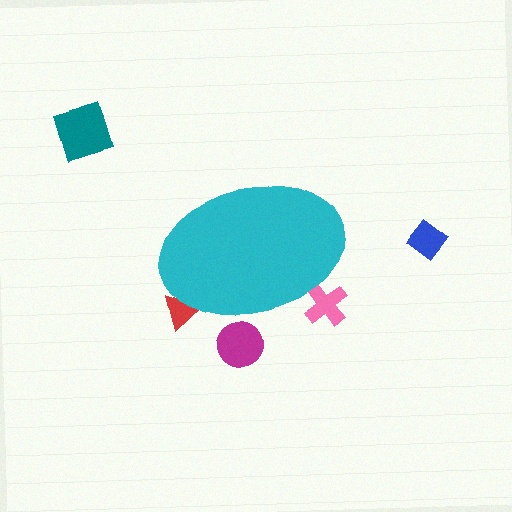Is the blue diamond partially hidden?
No, the blue diamond is fully visible.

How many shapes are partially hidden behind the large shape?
3 shapes are partially hidden.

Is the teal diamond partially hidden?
No, the teal diamond is fully visible.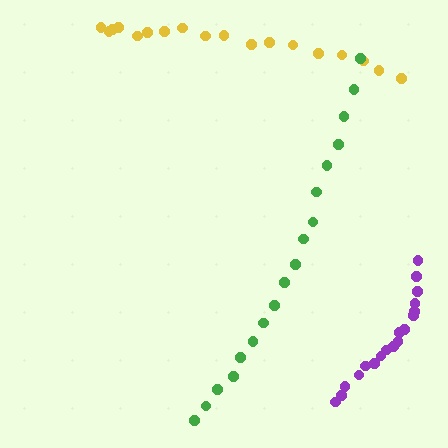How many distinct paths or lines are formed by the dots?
There are 3 distinct paths.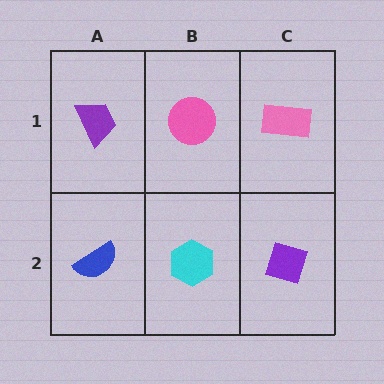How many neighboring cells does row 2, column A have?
2.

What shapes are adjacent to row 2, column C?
A pink rectangle (row 1, column C), a cyan hexagon (row 2, column B).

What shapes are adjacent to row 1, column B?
A cyan hexagon (row 2, column B), a purple trapezoid (row 1, column A), a pink rectangle (row 1, column C).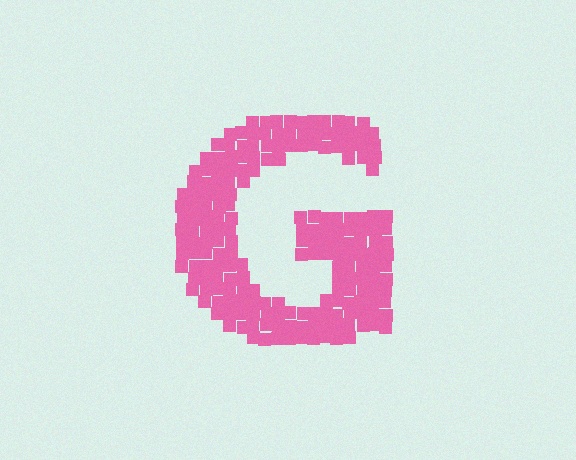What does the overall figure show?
The overall figure shows the letter G.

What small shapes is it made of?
It is made of small squares.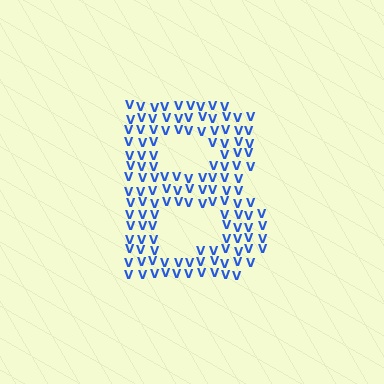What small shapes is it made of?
It is made of small letter V's.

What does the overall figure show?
The overall figure shows the letter B.